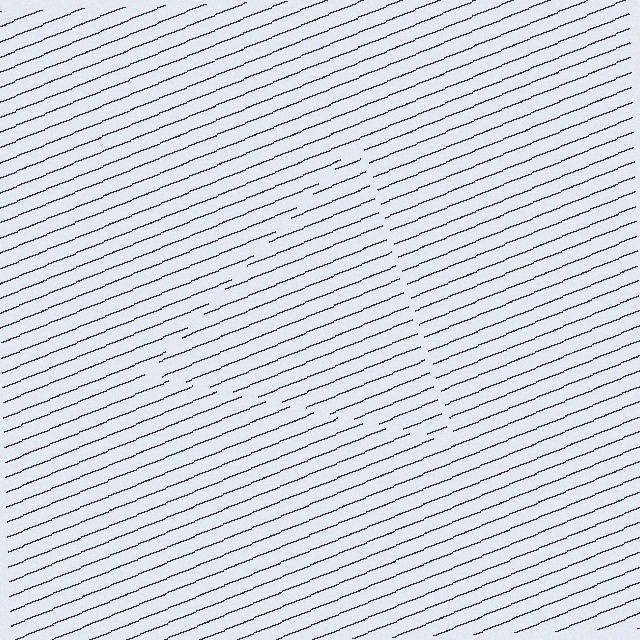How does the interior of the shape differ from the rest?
The interior of the shape contains the same grating, shifted by half a period — the contour is defined by the phase discontinuity where line-ends from the inner and outer gratings abut.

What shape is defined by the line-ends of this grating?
An illusory triangle. The interior of the shape contains the same grating, shifted by half a period — the contour is defined by the phase discontinuity where line-ends from the inner and outer gratings abut.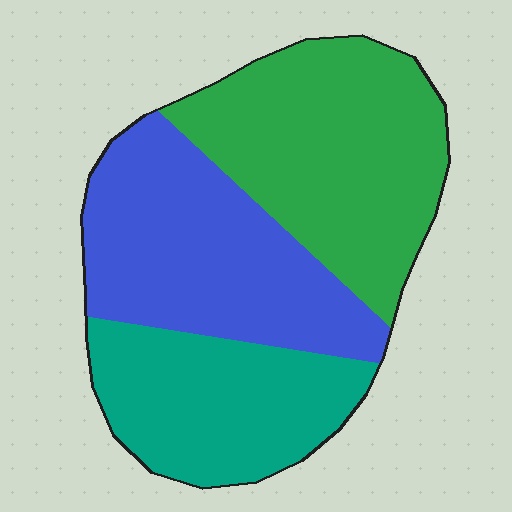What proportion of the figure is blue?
Blue takes up about one third (1/3) of the figure.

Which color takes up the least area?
Teal, at roughly 25%.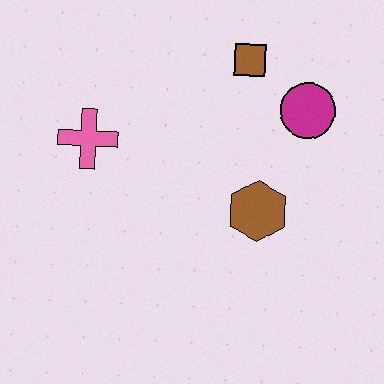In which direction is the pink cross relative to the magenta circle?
The pink cross is to the left of the magenta circle.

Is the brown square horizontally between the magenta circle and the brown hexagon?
No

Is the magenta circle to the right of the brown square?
Yes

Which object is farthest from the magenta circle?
The pink cross is farthest from the magenta circle.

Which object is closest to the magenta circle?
The brown square is closest to the magenta circle.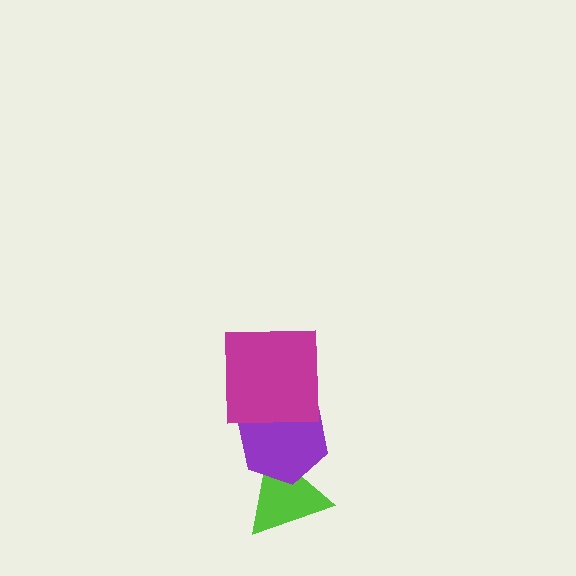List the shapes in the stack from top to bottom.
From top to bottom: the magenta square, the purple hexagon, the lime triangle.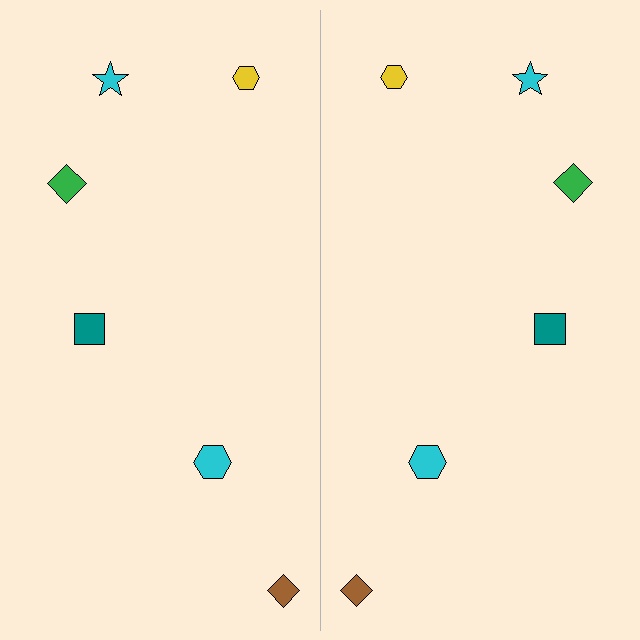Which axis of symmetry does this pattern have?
The pattern has a vertical axis of symmetry running through the center of the image.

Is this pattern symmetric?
Yes, this pattern has bilateral (reflection) symmetry.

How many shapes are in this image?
There are 12 shapes in this image.